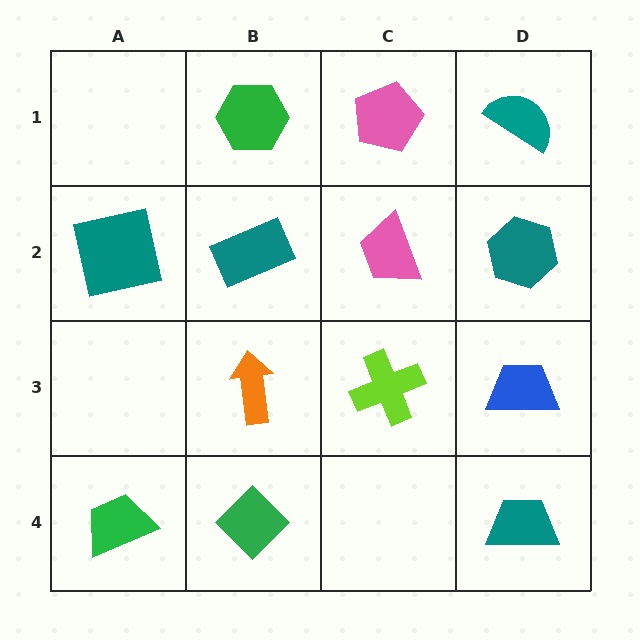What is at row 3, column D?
A blue trapezoid.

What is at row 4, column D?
A teal trapezoid.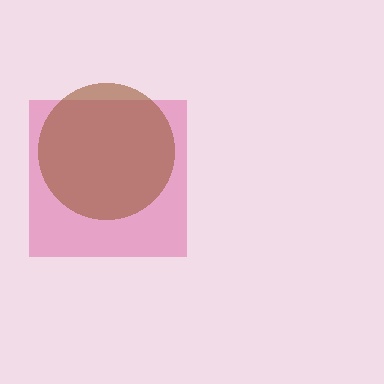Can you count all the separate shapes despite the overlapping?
Yes, there are 2 separate shapes.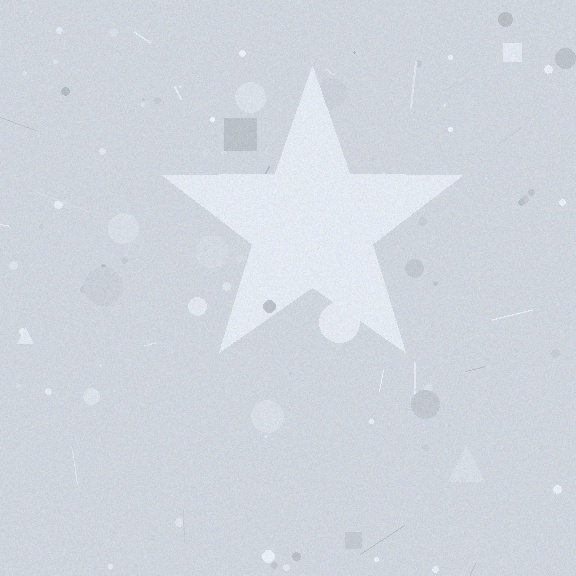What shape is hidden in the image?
A star is hidden in the image.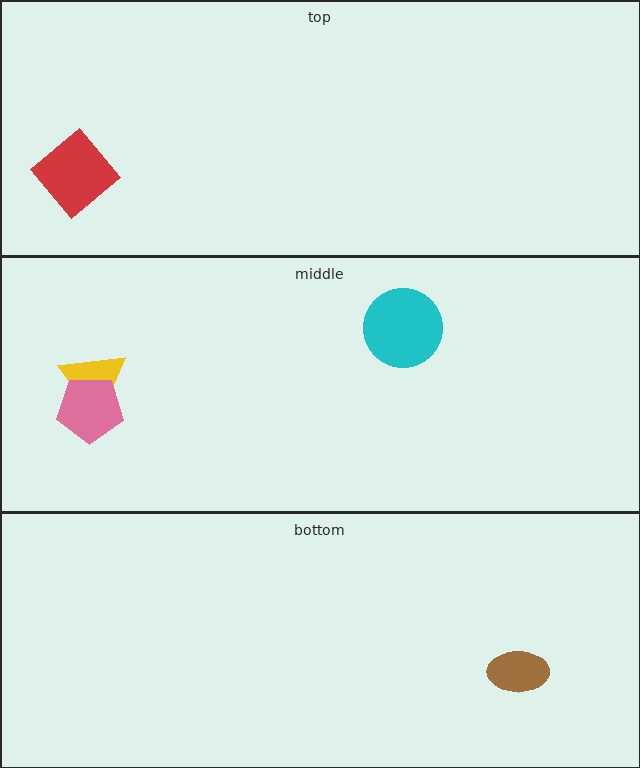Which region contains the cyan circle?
The middle region.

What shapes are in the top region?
The red diamond.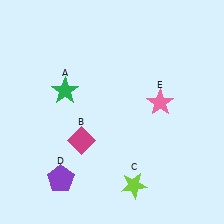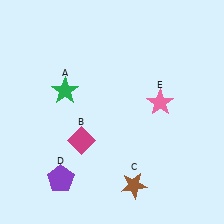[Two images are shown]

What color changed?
The star (C) changed from lime in Image 1 to brown in Image 2.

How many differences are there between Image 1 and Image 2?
There is 1 difference between the two images.